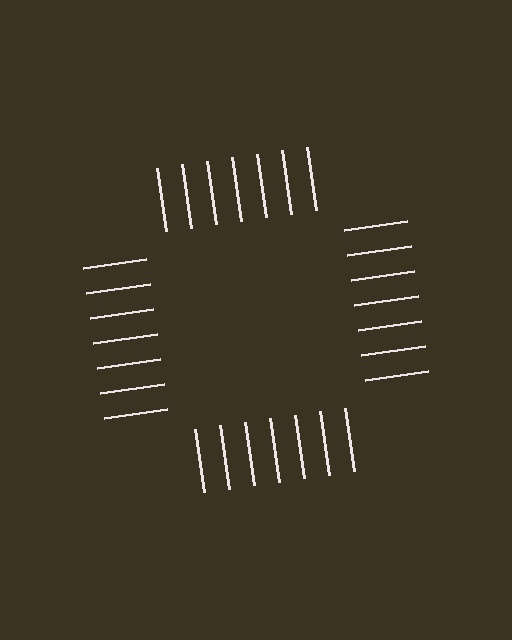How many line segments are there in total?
28 — 7 along each of the 4 edges.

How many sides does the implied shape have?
4 sides — the line-ends trace a square.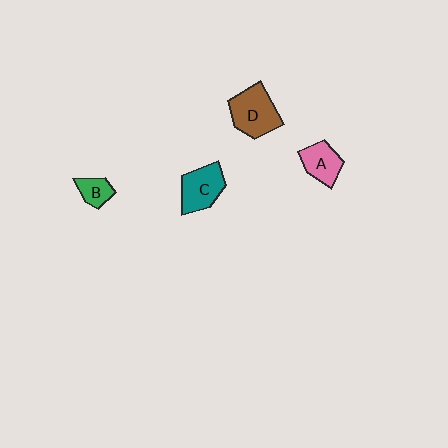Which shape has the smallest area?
Shape B (green).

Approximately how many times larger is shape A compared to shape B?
Approximately 1.5 times.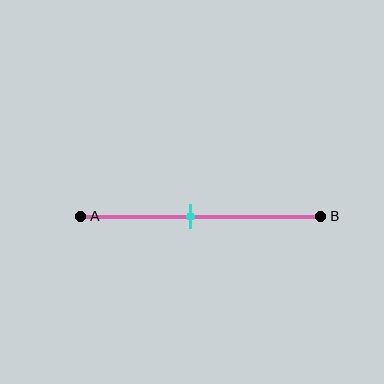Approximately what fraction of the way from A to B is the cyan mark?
The cyan mark is approximately 45% of the way from A to B.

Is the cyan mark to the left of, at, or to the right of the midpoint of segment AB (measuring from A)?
The cyan mark is to the left of the midpoint of segment AB.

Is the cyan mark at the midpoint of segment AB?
No, the mark is at about 45% from A, not at the 50% midpoint.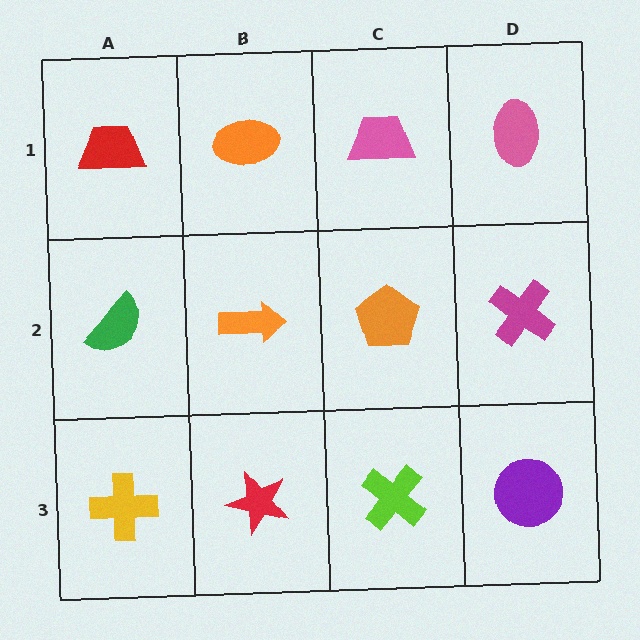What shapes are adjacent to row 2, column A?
A red trapezoid (row 1, column A), a yellow cross (row 3, column A), an orange arrow (row 2, column B).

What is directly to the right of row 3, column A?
A red star.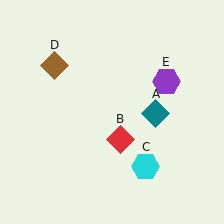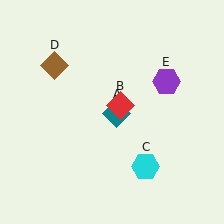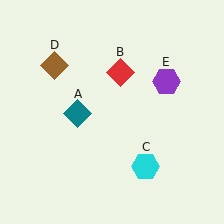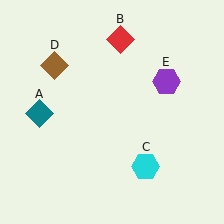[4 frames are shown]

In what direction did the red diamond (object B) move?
The red diamond (object B) moved up.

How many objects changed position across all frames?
2 objects changed position: teal diamond (object A), red diamond (object B).